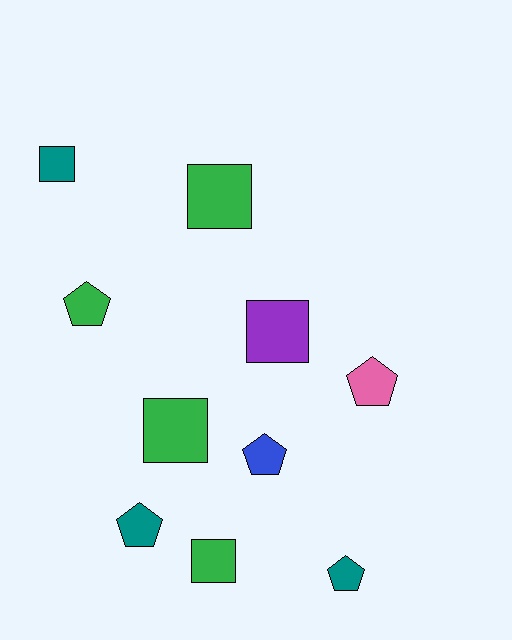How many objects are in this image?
There are 10 objects.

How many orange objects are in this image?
There are no orange objects.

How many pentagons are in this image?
There are 5 pentagons.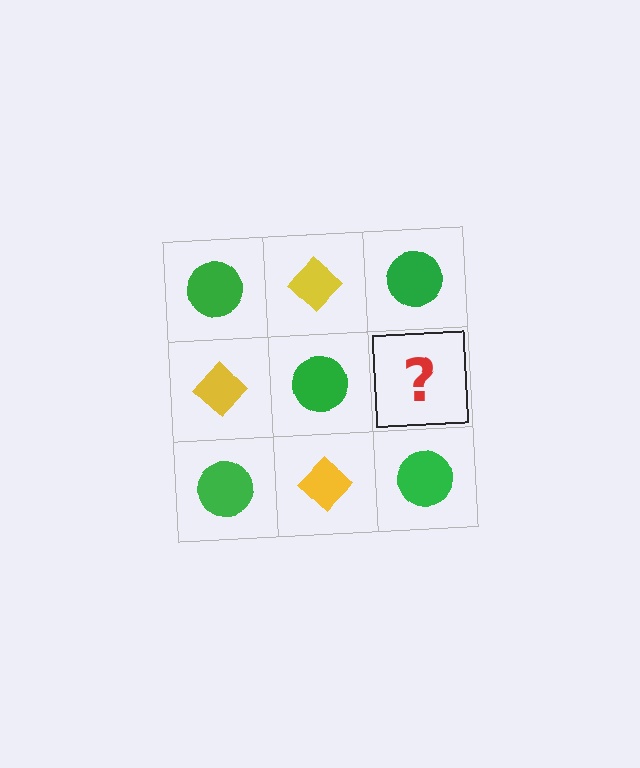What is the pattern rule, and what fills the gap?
The rule is that it alternates green circle and yellow diamond in a checkerboard pattern. The gap should be filled with a yellow diamond.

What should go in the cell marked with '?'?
The missing cell should contain a yellow diamond.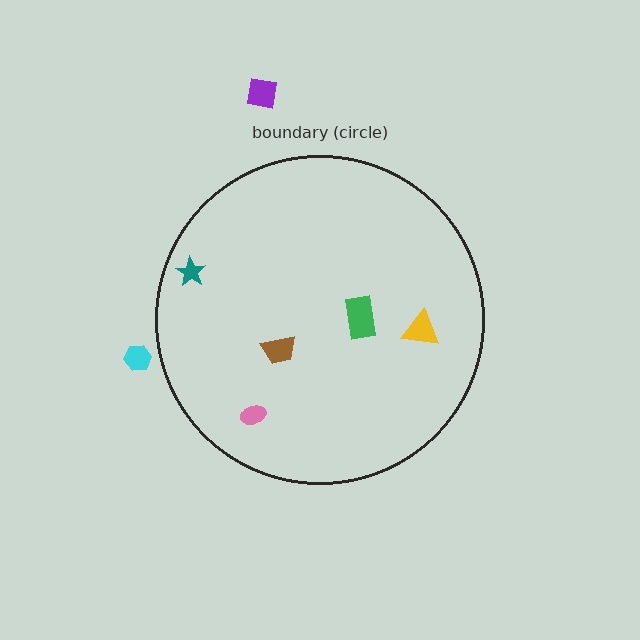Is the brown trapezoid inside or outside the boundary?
Inside.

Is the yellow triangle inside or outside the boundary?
Inside.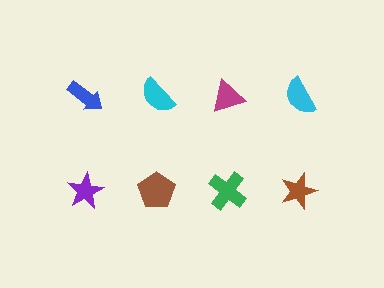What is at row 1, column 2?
A cyan semicircle.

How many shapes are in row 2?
4 shapes.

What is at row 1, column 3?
A magenta triangle.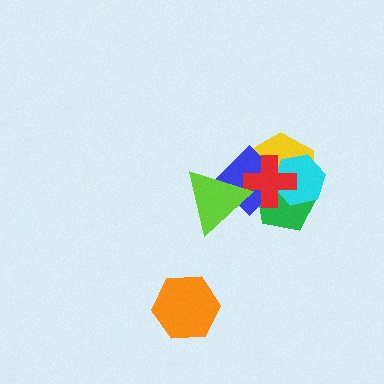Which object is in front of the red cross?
The lime triangle is in front of the red cross.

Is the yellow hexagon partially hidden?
Yes, it is partially covered by another shape.